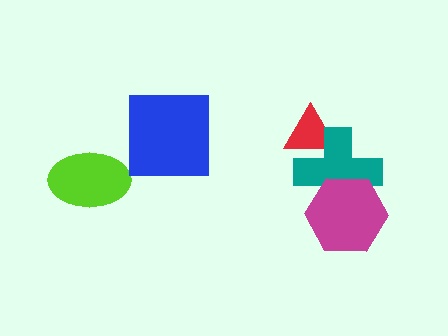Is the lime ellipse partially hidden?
No, no other shape covers it.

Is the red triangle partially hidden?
Yes, it is partially covered by another shape.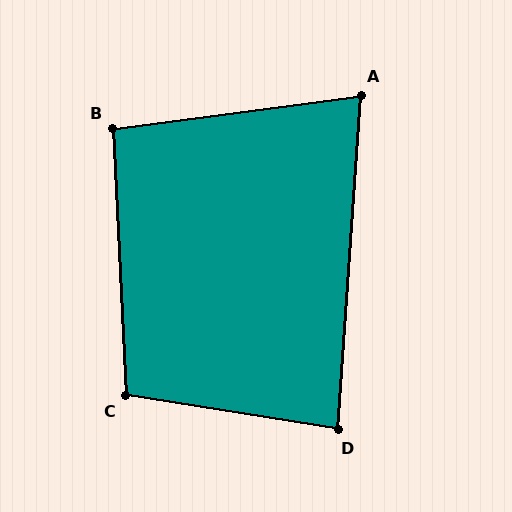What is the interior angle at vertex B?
Approximately 95 degrees (approximately right).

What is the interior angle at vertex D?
Approximately 85 degrees (approximately right).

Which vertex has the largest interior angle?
C, at approximately 102 degrees.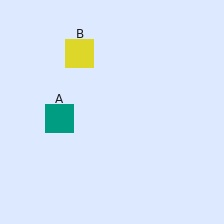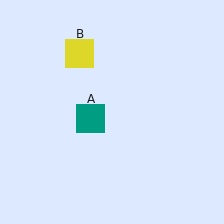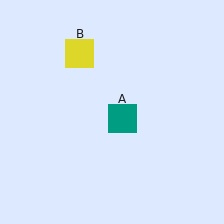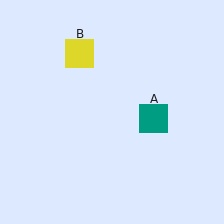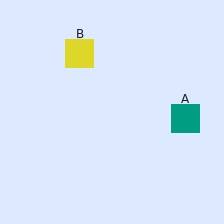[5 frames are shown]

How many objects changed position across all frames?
1 object changed position: teal square (object A).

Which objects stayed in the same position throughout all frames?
Yellow square (object B) remained stationary.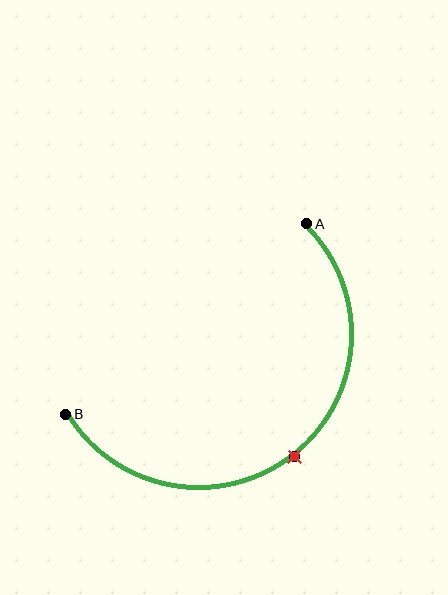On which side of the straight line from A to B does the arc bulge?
The arc bulges below and to the right of the straight line connecting A and B.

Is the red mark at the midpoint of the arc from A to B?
Yes. The red mark lies on the arc at equal arc-length from both A and B — it is the arc midpoint.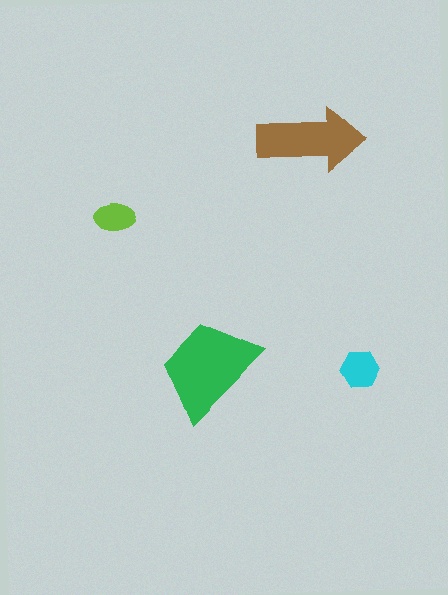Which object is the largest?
The green trapezoid.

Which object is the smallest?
The lime ellipse.